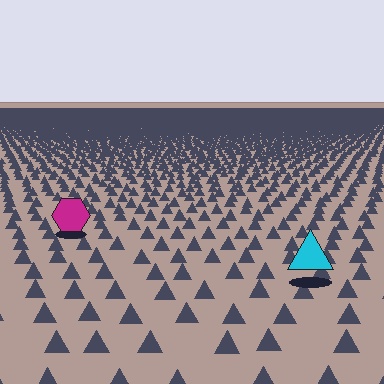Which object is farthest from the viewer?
The magenta hexagon is farthest from the viewer. It appears smaller and the ground texture around it is denser.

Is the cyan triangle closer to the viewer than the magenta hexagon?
Yes. The cyan triangle is closer — you can tell from the texture gradient: the ground texture is coarser near it.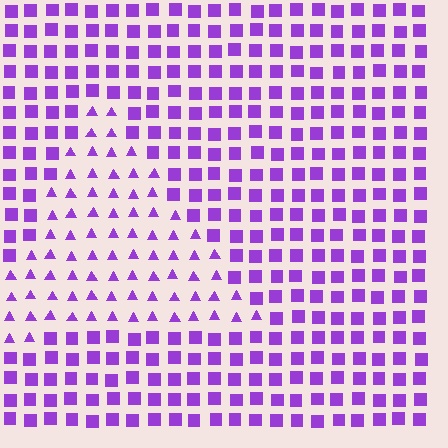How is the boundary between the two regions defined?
The boundary is defined by a change in element shape: triangles inside vs. squares outside. All elements share the same color and spacing.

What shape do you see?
I see a triangle.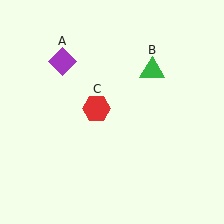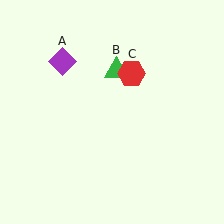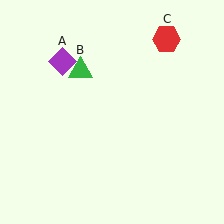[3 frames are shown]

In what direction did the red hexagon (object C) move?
The red hexagon (object C) moved up and to the right.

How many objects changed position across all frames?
2 objects changed position: green triangle (object B), red hexagon (object C).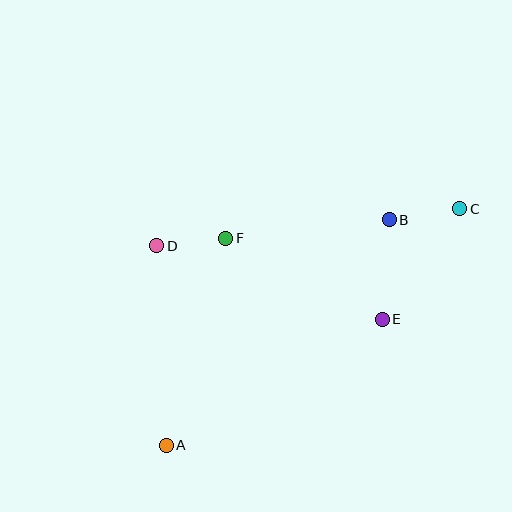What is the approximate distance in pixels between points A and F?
The distance between A and F is approximately 215 pixels.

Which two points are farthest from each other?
Points A and C are farthest from each other.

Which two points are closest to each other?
Points D and F are closest to each other.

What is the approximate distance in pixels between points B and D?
The distance between B and D is approximately 234 pixels.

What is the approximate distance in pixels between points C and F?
The distance between C and F is approximately 236 pixels.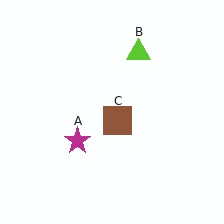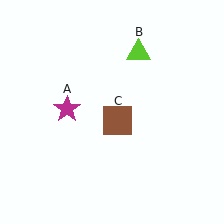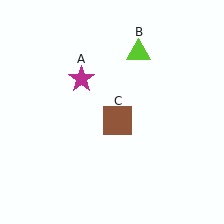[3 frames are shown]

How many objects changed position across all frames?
1 object changed position: magenta star (object A).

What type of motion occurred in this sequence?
The magenta star (object A) rotated clockwise around the center of the scene.